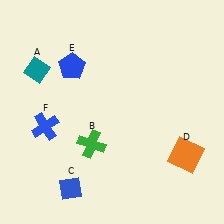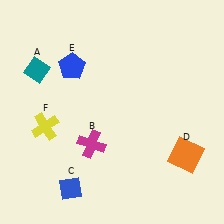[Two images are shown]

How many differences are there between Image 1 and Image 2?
There are 2 differences between the two images.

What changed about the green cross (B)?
In Image 1, B is green. In Image 2, it changed to magenta.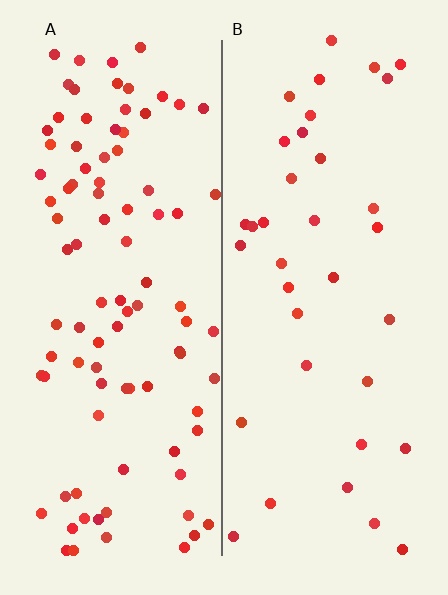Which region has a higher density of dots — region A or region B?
A (the left).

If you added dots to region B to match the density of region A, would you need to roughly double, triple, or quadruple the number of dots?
Approximately triple.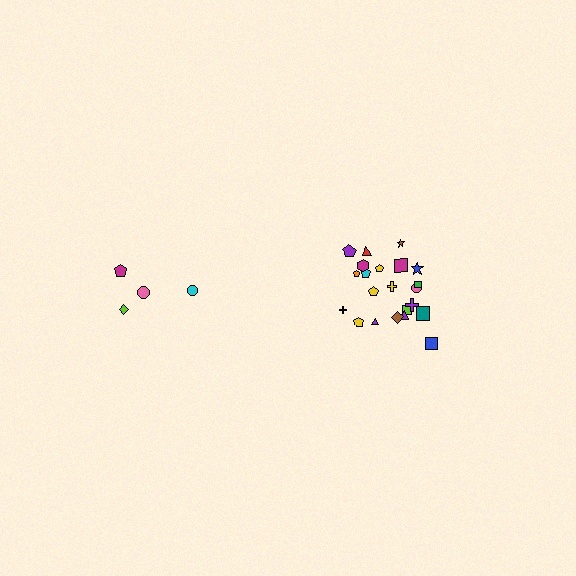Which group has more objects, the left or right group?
The right group.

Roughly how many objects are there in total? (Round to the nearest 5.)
Roughly 25 objects in total.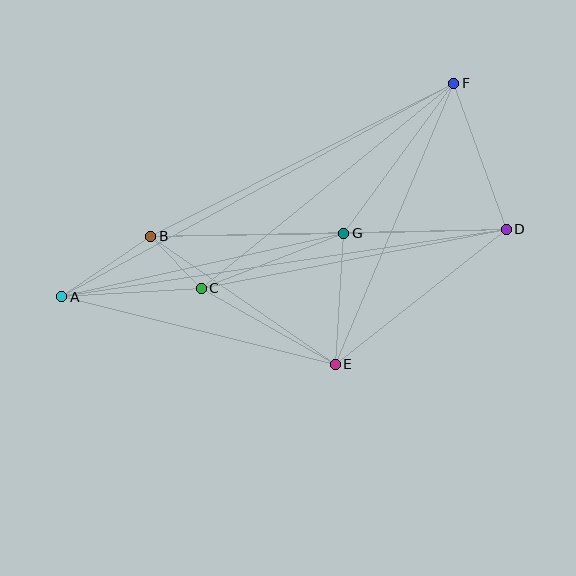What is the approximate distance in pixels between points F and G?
The distance between F and G is approximately 186 pixels.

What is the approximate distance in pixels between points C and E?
The distance between C and E is approximately 154 pixels.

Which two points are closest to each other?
Points B and C are closest to each other.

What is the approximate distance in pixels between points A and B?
The distance between A and B is approximately 107 pixels.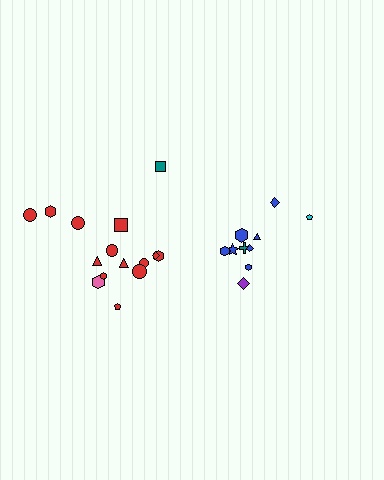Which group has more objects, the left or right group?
The left group.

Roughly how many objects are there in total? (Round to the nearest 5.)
Roughly 25 objects in total.